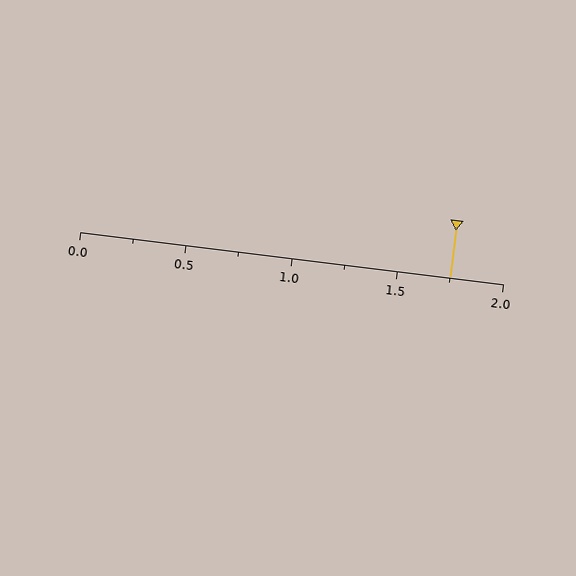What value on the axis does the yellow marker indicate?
The marker indicates approximately 1.75.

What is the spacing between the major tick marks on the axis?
The major ticks are spaced 0.5 apart.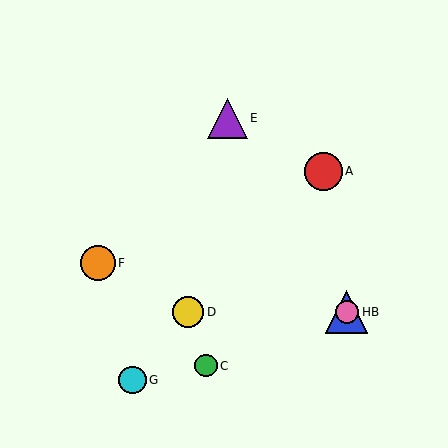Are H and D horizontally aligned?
Yes, both are at y≈312.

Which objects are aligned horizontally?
Objects B, D, H are aligned horizontally.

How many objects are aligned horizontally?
3 objects (B, D, H) are aligned horizontally.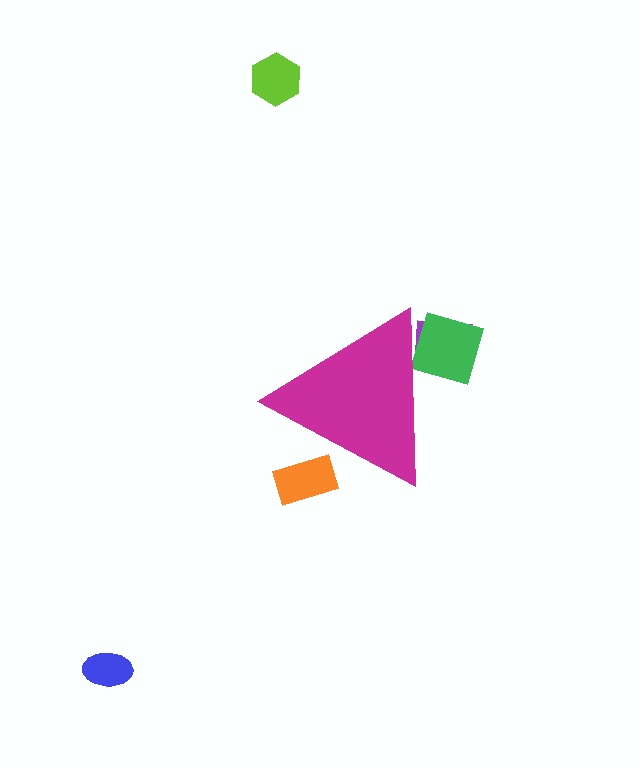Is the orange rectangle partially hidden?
Yes, the orange rectangle is partially hidden behind the magenta triangle.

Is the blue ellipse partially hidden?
No, the blue ellipse is fully visible.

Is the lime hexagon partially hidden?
No, the lime hexagon is fully visible.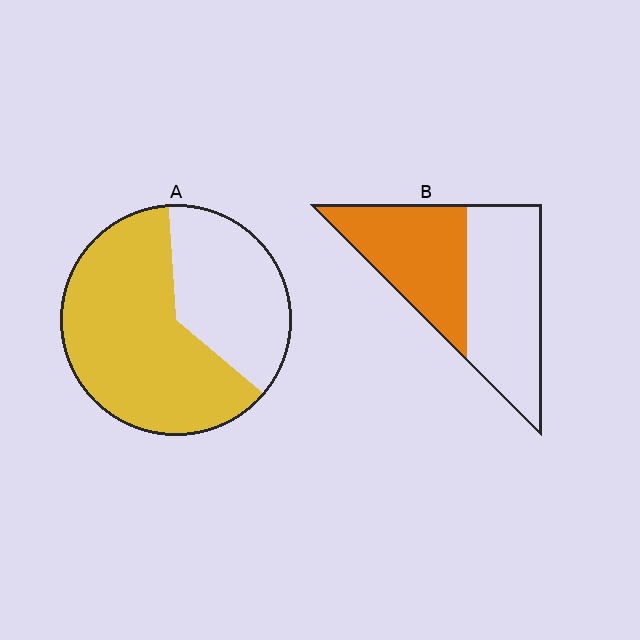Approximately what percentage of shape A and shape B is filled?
A is approximately 65% and B is approximately 45%.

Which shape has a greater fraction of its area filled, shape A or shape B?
Shape A.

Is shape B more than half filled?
No.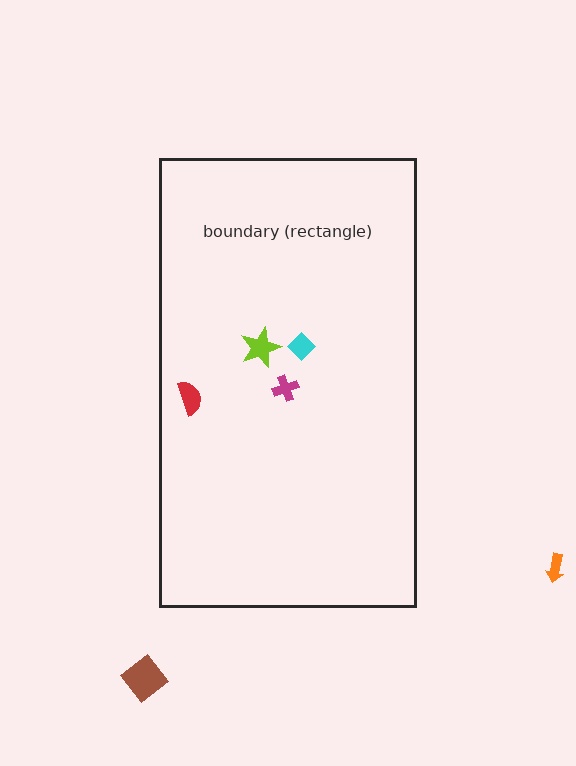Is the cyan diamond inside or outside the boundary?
Inside.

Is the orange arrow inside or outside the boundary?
Outside.